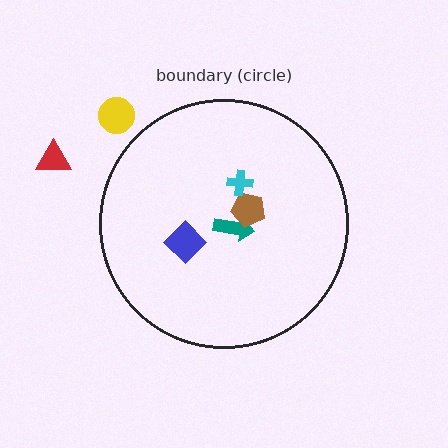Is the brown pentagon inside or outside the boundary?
Inside.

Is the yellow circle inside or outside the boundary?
Outside.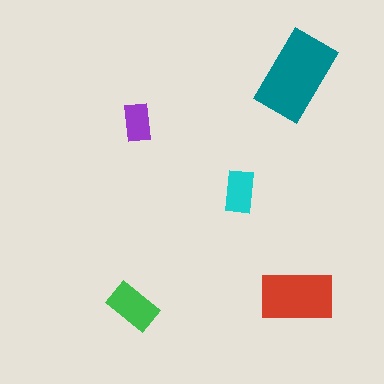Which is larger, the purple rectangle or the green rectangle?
The green one.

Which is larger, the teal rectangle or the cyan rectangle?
The teal one.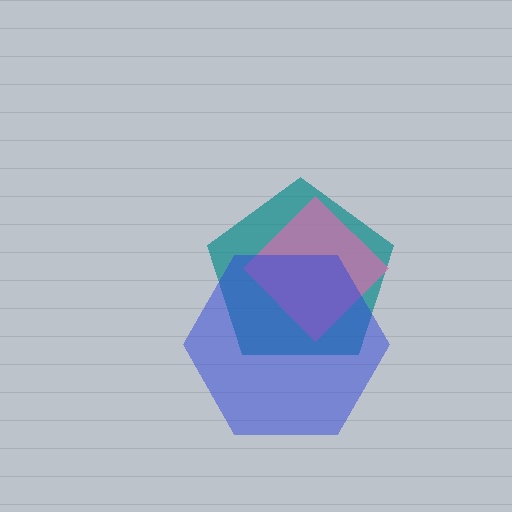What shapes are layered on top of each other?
The layered shapes are: a teal pentagon, a pink diamond, a blue hexagon.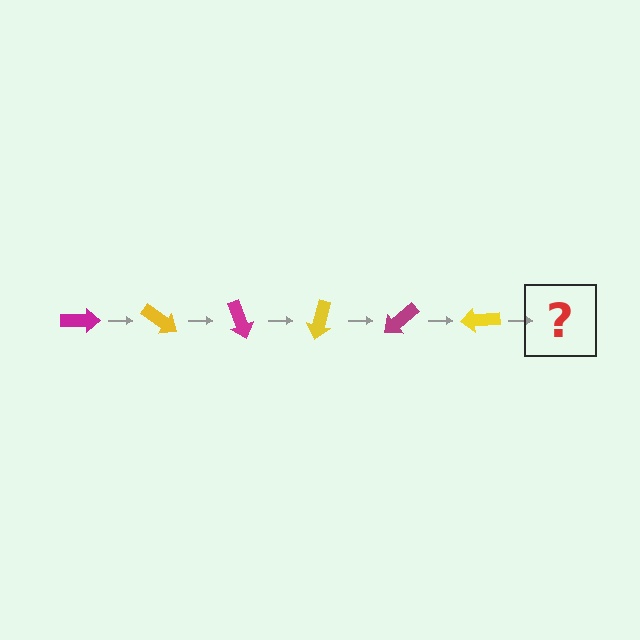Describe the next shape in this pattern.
It should be a magenta arrow, rotated 210 degrees from the start.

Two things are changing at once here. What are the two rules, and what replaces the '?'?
The two rules are that it rotates 35 degrees each step and the color cycles through magenta and yellow. The '?' should be a magenta arrow, rotated 210 degrees from the start.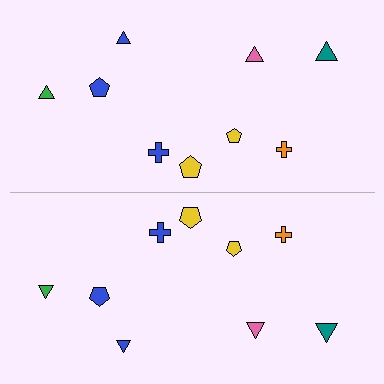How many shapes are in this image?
There are 18 shapes in this image.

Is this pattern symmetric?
Yes, this pattern has bilateral (reflection) symmetry.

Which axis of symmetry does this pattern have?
The pattern has a horizontal axis of symmetry running through the center of the image.